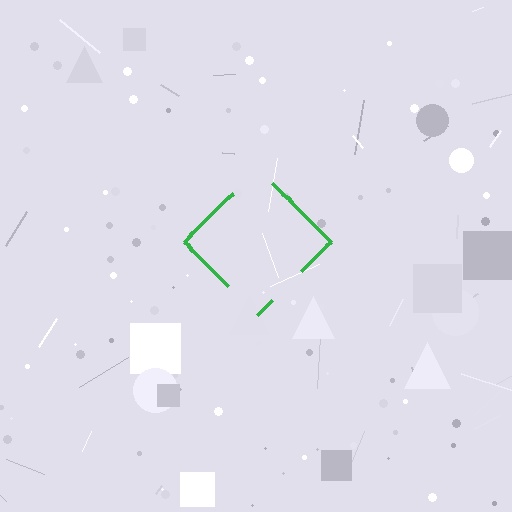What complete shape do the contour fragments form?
The contour fragments form a diamond.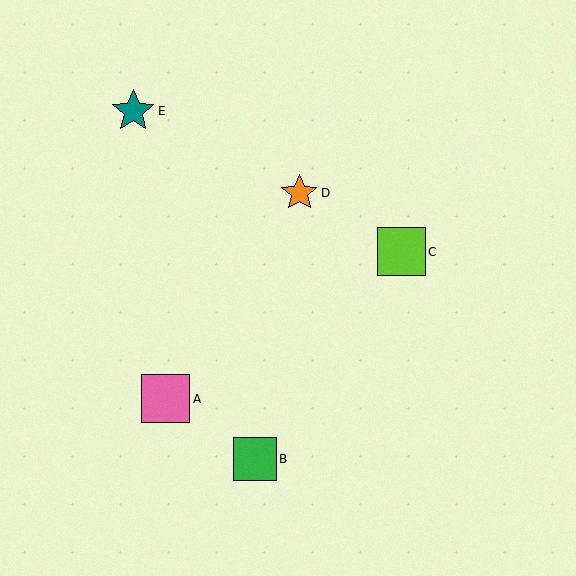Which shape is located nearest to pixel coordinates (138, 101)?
The teal star (labeled E) at (133, 111) is nearest to that location.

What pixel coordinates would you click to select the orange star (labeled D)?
Click at (299, 193) to select the orange star D.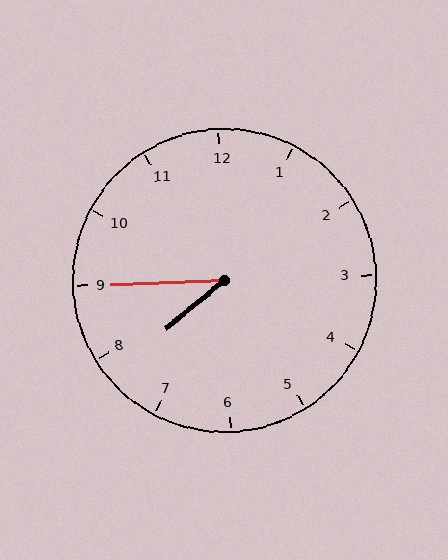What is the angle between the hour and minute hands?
Approximately 38 degrees.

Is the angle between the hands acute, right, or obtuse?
It is acute.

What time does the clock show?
7:45.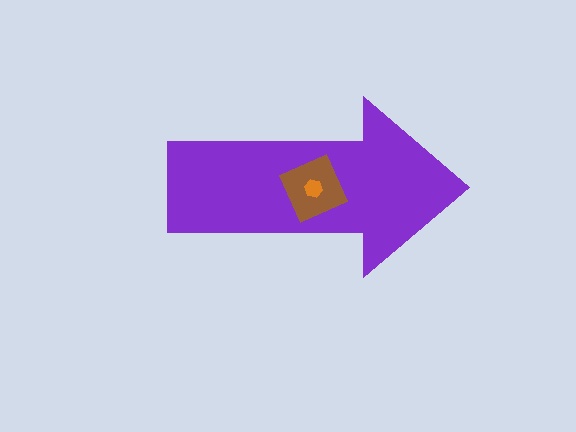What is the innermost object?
The orange hexagon.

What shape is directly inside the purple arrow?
The brown diamond.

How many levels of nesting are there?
3.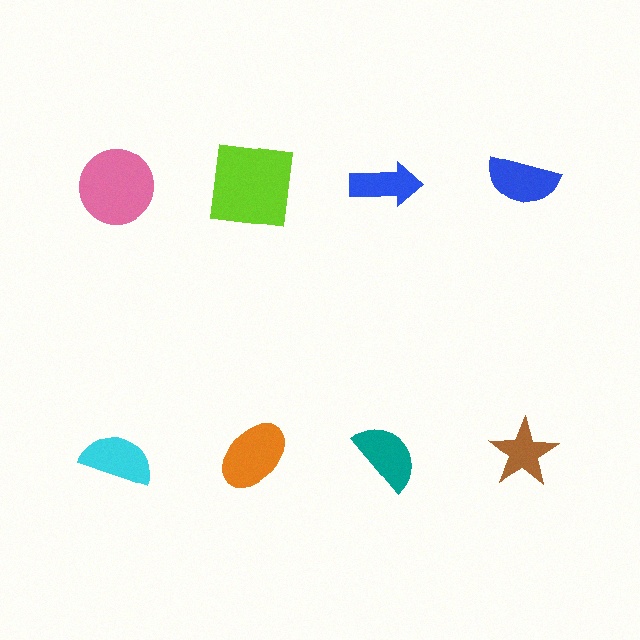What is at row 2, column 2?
An orange ellipse.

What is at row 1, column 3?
A blue arrow.